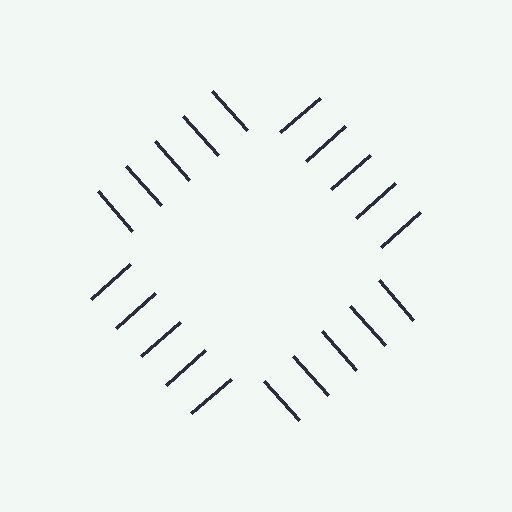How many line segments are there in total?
20 — 5 along each of the 4 edges.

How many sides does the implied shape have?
4 sides — the line-ends trace a square.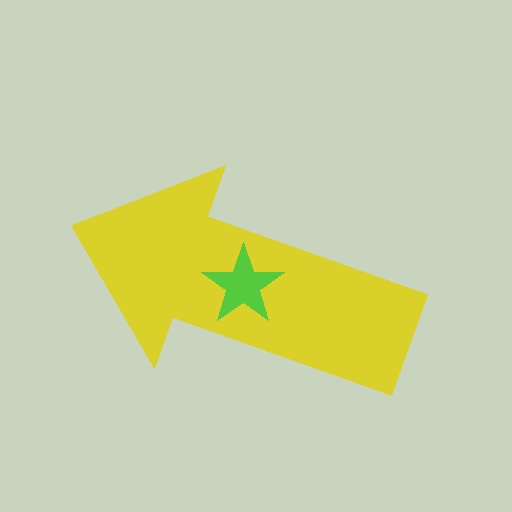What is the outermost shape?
The yellow arrow.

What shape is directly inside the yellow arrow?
The lime star.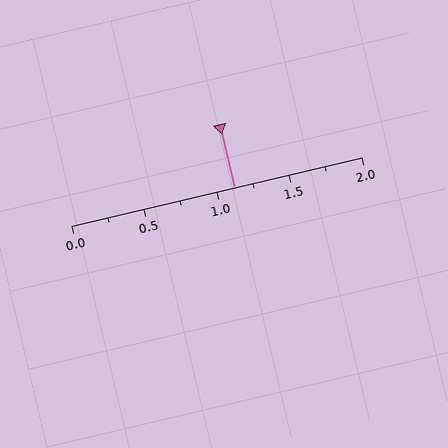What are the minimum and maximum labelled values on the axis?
The axis runs from 0.0 to 2.0.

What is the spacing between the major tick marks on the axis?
The major ticks are spaced 0.5 apart.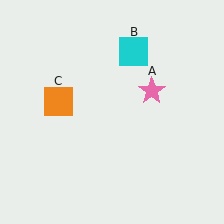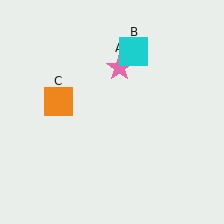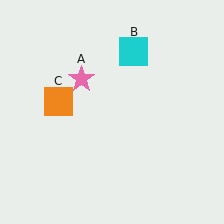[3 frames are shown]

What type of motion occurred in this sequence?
The pink star (object A) rotated counterclockwise around the center of the scene.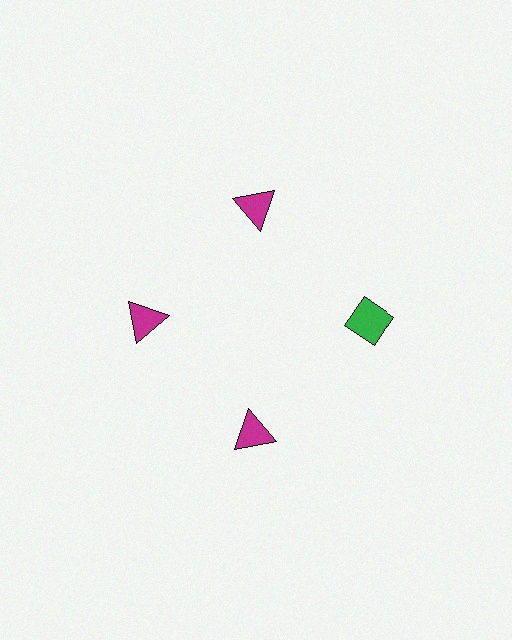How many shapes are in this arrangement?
There are 4 shapes arranged in a ring pattern.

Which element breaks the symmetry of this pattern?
The green diamond at roughly the 3 o'clock position breaks the symmetry. All other shapes are magenta triangles.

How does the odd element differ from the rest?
It differs in both color (green instead of magenta) and shape (diamond instead of triangle).